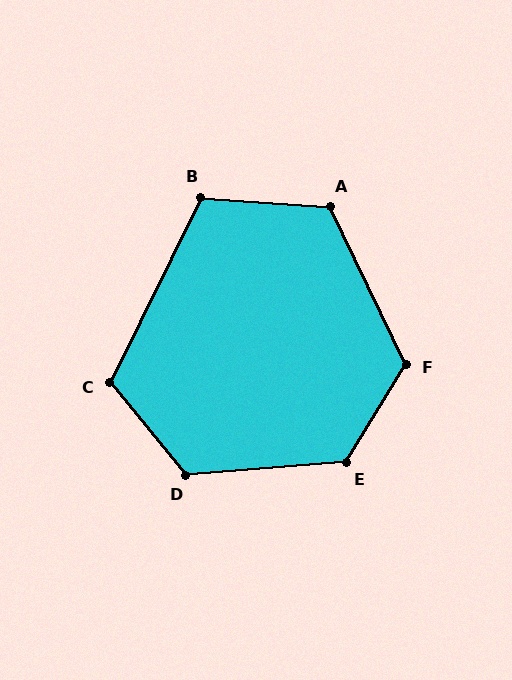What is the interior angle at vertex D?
Approximately 125 degrees (obtuse).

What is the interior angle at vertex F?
Approximately 123 degrees (obtuse).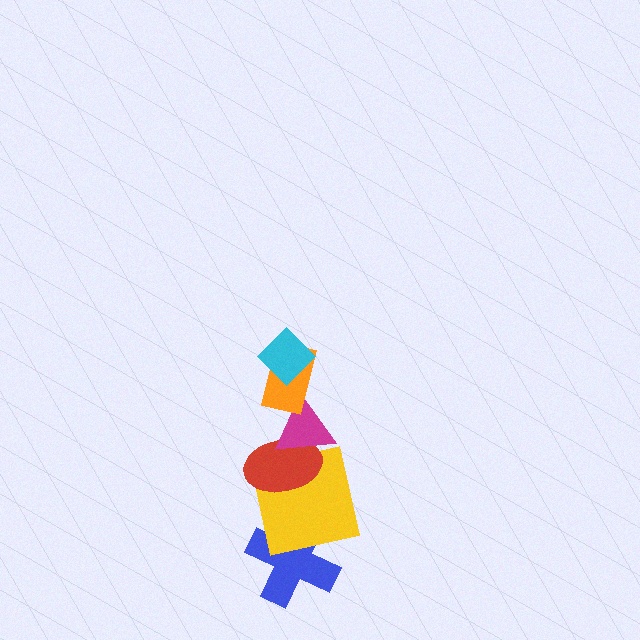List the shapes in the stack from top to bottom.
From top to bottom: the cyan diamond, the orange rectangle, the magenta triangle, the red ellipse, the yellow square, the blue cross.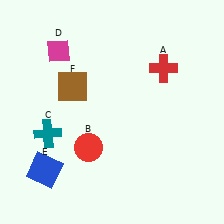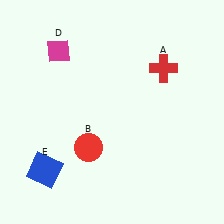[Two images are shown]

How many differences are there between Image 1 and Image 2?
There are 2 differences between the two images.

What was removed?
The teal cross (C), the brown square (F) were removed in Image 2.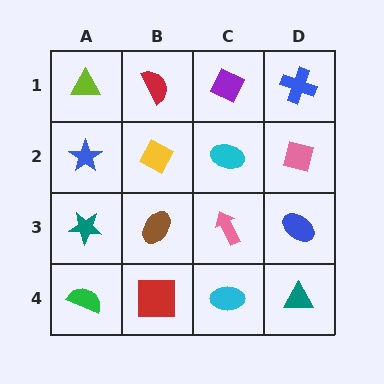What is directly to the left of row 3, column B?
A teal star.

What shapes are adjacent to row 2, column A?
A lime triangle (row 1, column A), a teal star (row 3, column A), a yellow diamond (row 2, column B).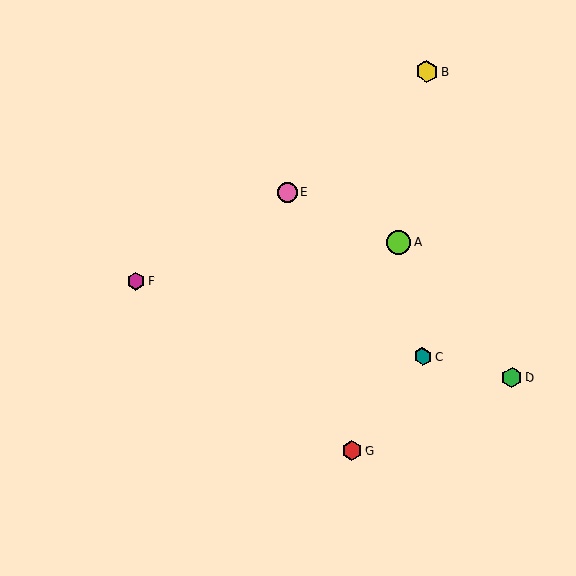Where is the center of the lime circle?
The center of the lime circle is at (399, 242).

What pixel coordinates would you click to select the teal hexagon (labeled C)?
Click at (423, 356) to select the teal hexagon C.